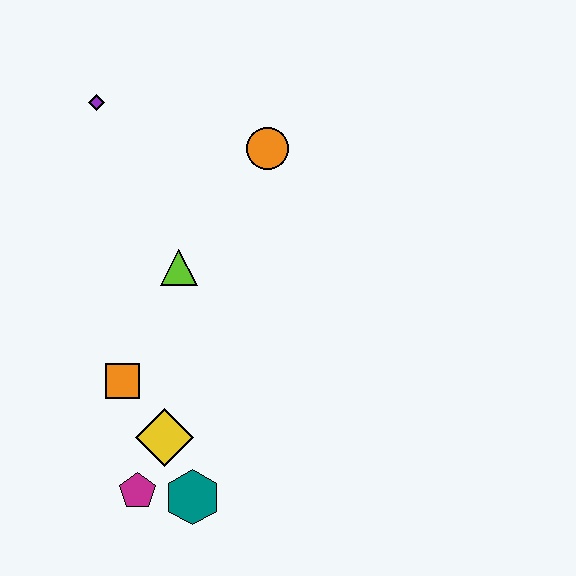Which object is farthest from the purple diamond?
The teal hexagon is farthest from the purple diamond.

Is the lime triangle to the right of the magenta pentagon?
Yes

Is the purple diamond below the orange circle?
No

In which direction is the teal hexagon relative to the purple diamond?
The teal hexagon is below the purple diamond.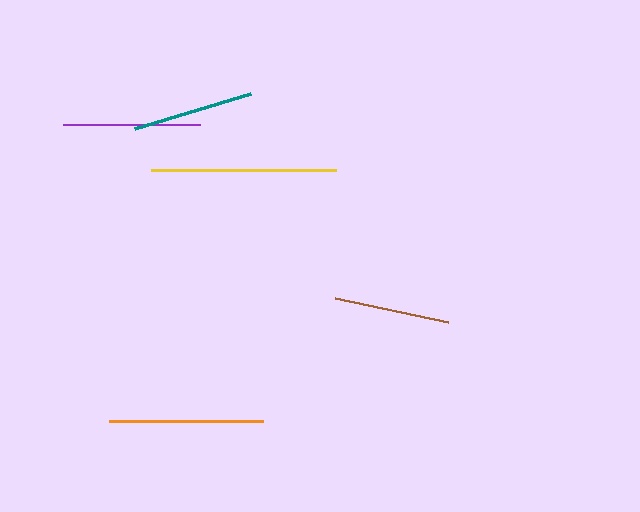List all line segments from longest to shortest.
From longest to shortest: yellow, orange, purple, teal, brown.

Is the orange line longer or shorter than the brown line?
The orange line is longer than the brown line.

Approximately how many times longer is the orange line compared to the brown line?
The orange line is approximately 1.3 times the length of the brown line.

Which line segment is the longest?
The yellow line is the longest at approximately 185 pixels.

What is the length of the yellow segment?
The yellow segment is approximately 185 pixels long.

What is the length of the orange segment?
The orange segment is approximately 154 pixels long.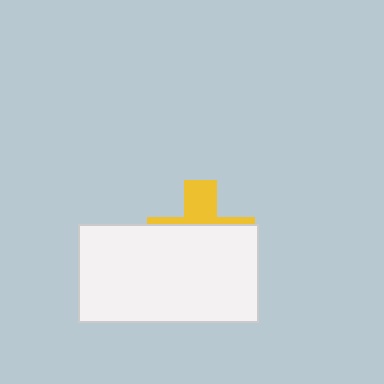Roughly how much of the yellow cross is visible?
A small part of it is visible (roughly 31%).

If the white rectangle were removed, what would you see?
You would see the complete yellow cross.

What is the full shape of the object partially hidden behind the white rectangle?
The partially hidden object is a yellow cross.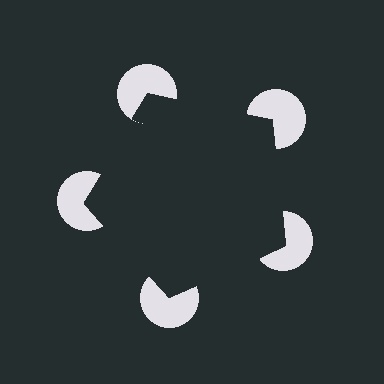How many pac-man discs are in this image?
There are 5 — one at each vertex of the illusory pentagon.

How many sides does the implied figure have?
5 sides.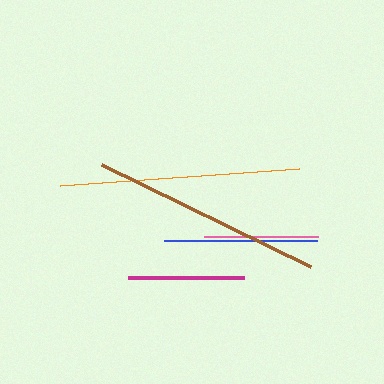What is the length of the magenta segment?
The magenta segment is approximately 116 pixels long.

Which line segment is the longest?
The orange line is the longest at approximately 239 pixels.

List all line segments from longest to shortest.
From longest to shortest: orange, brown, blue, magenta, pink.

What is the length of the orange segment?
The orange segment is approximately 239 pixels long.